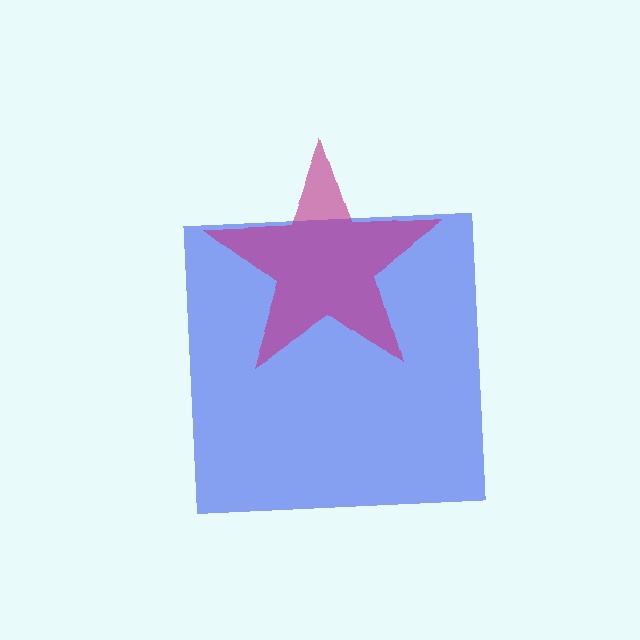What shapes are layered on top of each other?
The layered shapes are: a blue square, a magenta star.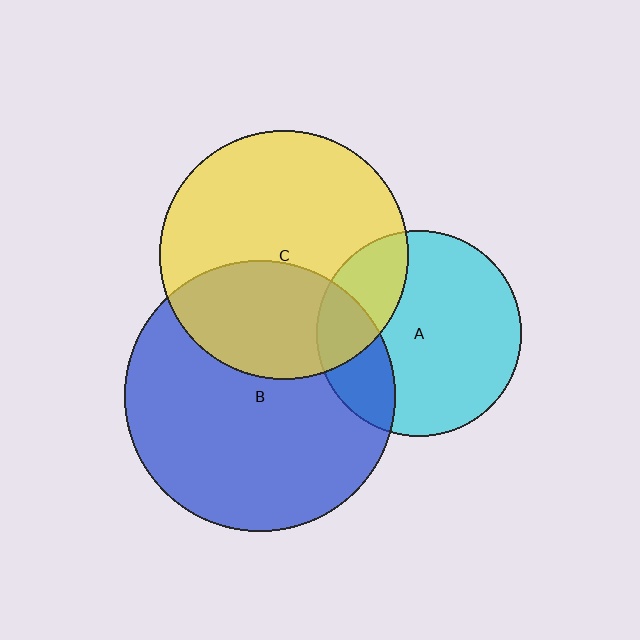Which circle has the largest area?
Circle B (blue).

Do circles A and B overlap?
Yes.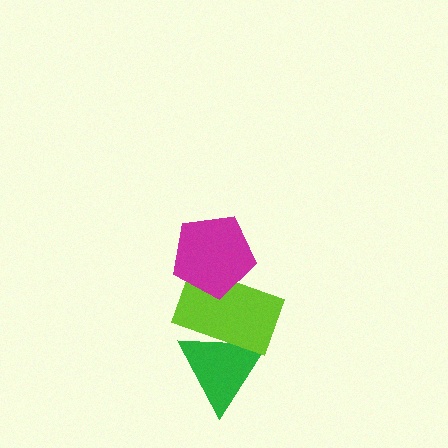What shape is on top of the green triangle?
The lime rectangle is on top of the green triangle.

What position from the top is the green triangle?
The green triangle is 3rd from the top.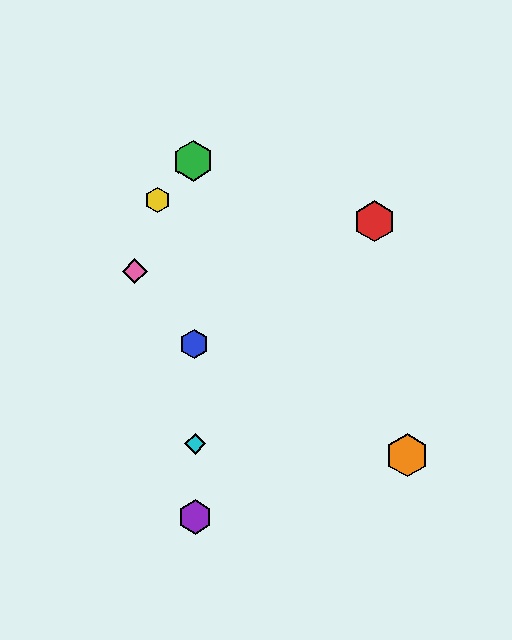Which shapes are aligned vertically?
The blue hexagon, the green hexagon, the purple hexagon, the cyan diamond are aligned vertically.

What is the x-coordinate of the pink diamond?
The pink diamond is at x≈134.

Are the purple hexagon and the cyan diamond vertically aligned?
Yes, both are at x≈195.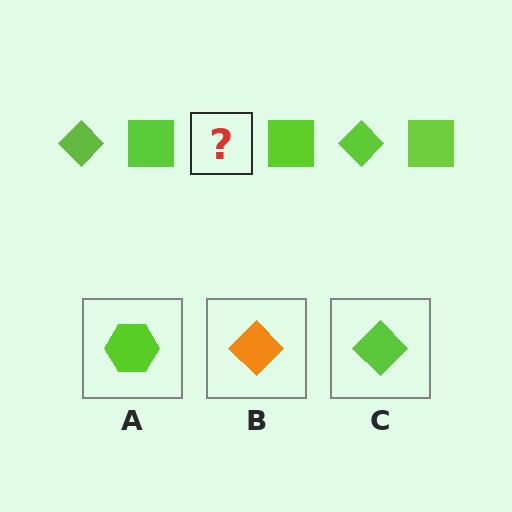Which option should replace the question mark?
Option C.